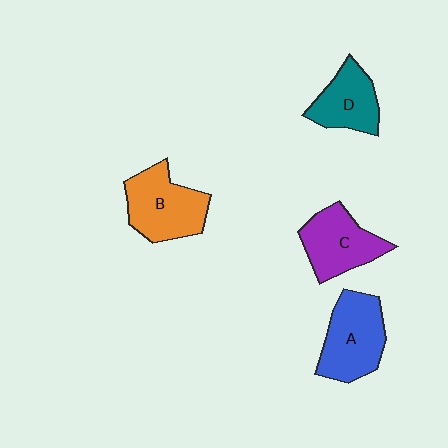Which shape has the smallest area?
Shape D (teal).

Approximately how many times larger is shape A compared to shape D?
Approximately 1.3 times.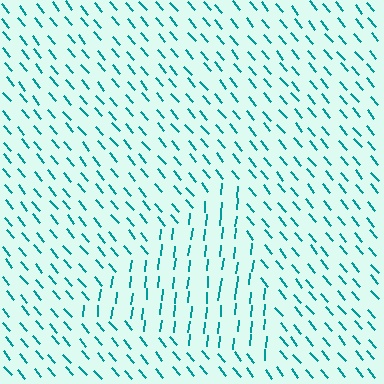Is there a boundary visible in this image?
Yes, there is a texture boundary formed by a change in line orientation.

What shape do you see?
I see a triangle.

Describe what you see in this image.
The image is filled with small teal line segments. A triangle region in the image has lines oriented differently from the surrounding lines, creating a visible texture boundary.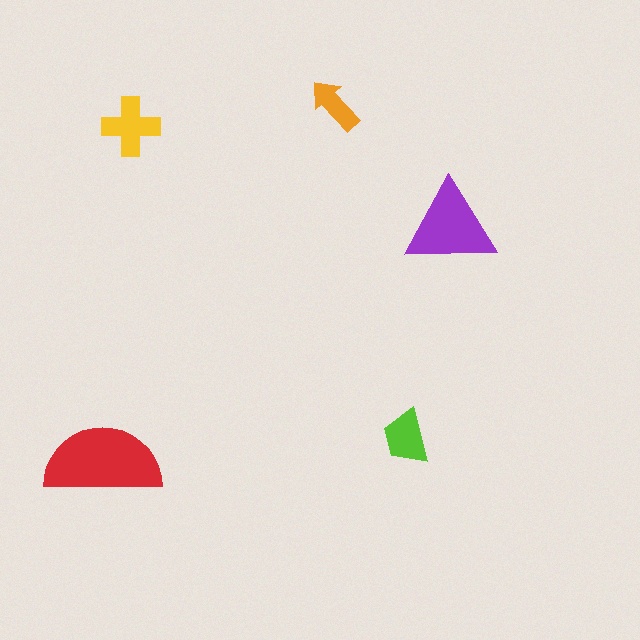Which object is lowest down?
The red semicircle is bottommost.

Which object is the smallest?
The orange arrow.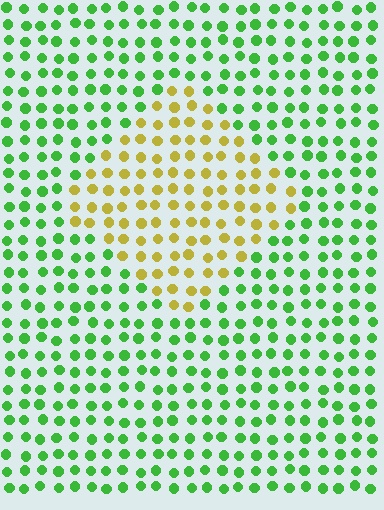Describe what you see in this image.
The image is filled with small green elements in a uniform arrangement. A diamond-shaped region is visible where the elements are tinted to a slightly different hue, forming a subtle color boundary.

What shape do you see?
I see a diamond.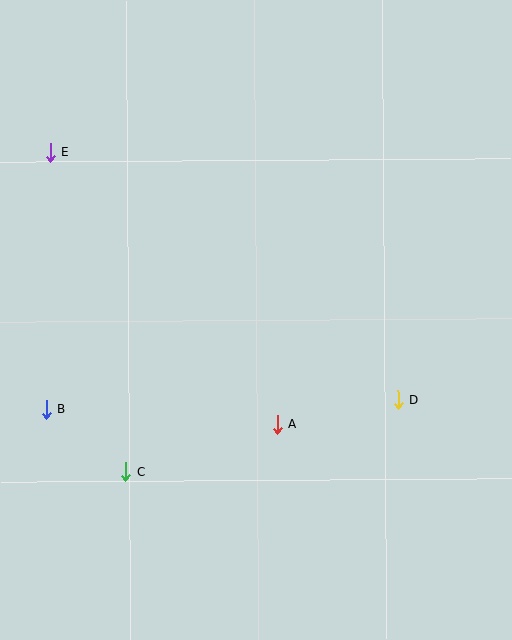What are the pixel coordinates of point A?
Point A is at (277, 424).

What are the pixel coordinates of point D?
Point D is at (398, 400).